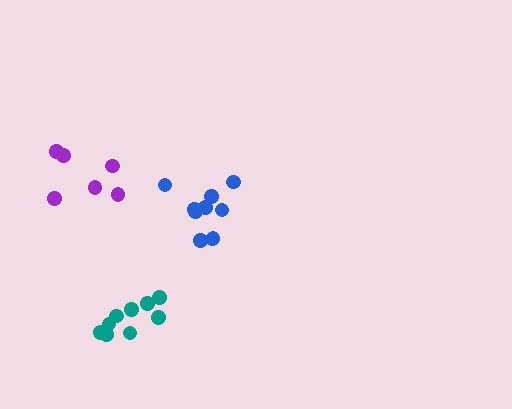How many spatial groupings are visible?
There are 3 spatial groupings.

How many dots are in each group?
Group 1: 10 dots, Group 2: 6 dots, Group 3: 10 dots (26 total).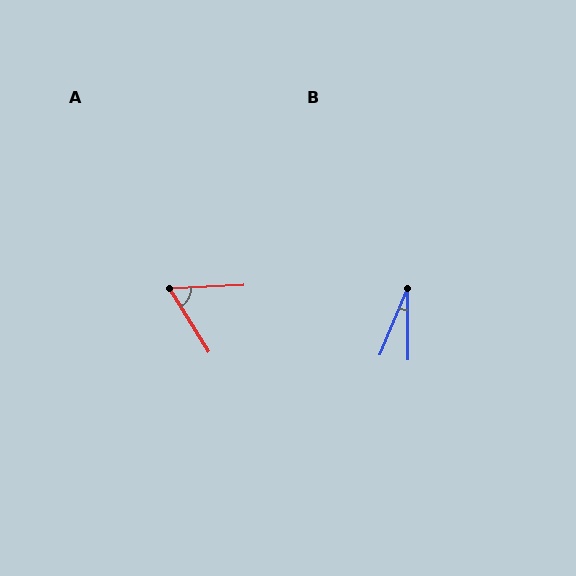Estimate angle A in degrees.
Approximately 61 degrees.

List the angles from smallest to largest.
B (23°), A (61°).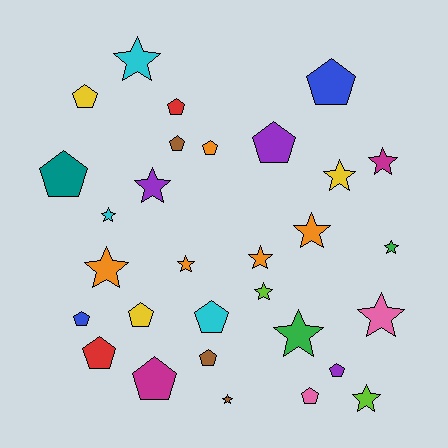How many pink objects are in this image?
There are 2 pink objects.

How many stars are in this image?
There are 15 stars.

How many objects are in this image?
There are 30 objects.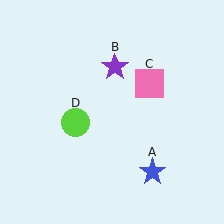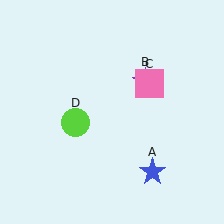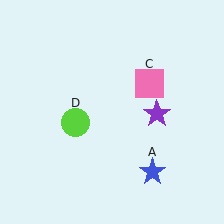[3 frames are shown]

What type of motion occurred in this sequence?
The purple star (object B) rotated clockwise around the center of the scene.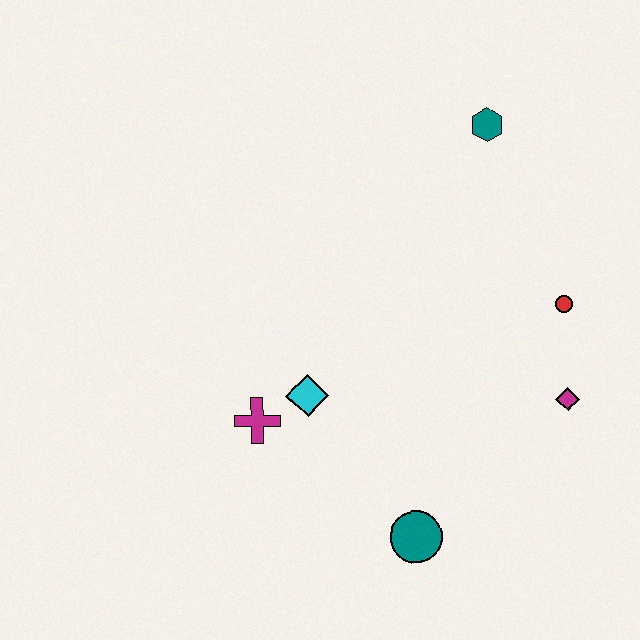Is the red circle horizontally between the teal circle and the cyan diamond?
No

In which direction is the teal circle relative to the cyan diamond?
The teal circle is below the cyan diamond.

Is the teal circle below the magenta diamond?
Yes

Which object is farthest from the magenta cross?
The teal hexagon is farthest from the magenta cross.